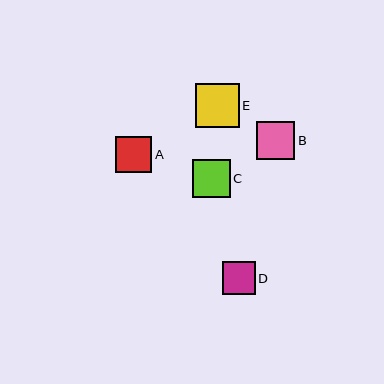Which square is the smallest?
Square D is the smallest with a size of approximately 33 pixels.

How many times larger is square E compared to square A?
Square E is approximately 1.2 times the size of square A.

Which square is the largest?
Square E is the largest with a size of approximately 44 pixels.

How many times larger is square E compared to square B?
Square E is approximately 1.1 times the size of square B.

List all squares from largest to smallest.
From largest to smallest: E, B, C, A, D.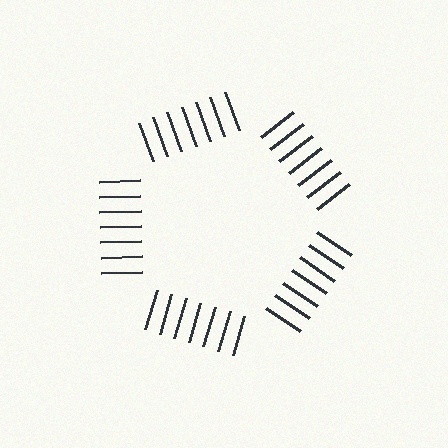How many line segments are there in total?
35 — 7 along each of the 5 edges.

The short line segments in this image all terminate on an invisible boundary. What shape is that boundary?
An illusory pentagon — the line segments terminate on its edges but no continuous stroke is drawn.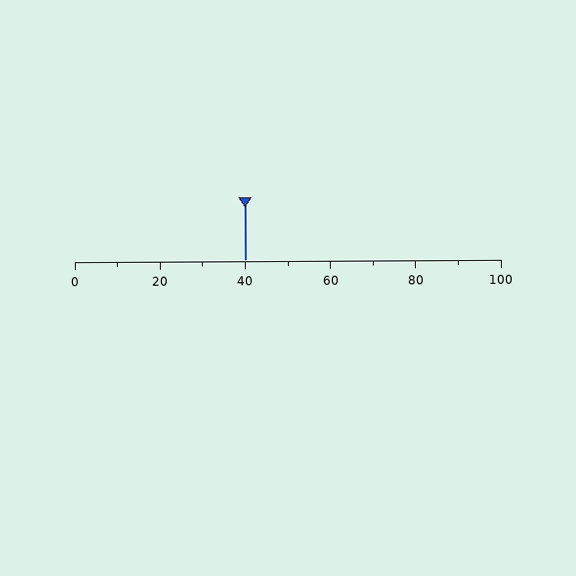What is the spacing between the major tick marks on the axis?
The major ticks are spaced 20 apart.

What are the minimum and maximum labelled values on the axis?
The axis runs from 0 to 100.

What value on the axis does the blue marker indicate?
The marker indicates approximately 40.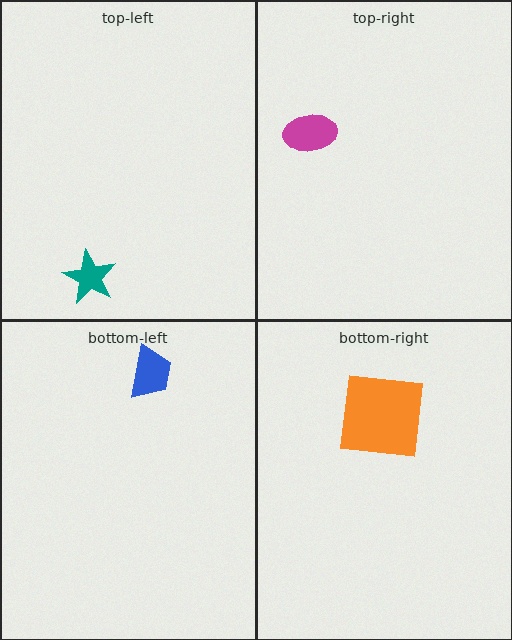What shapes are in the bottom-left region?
The blue trapezoid.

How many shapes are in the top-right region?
1.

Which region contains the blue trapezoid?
The bottom-left region.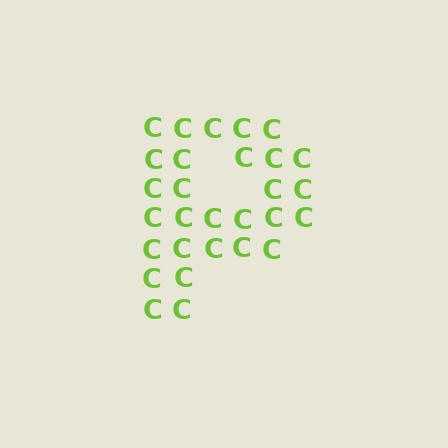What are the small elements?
The small elements are letter C's.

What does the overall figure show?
The overall figure shows the letter P.